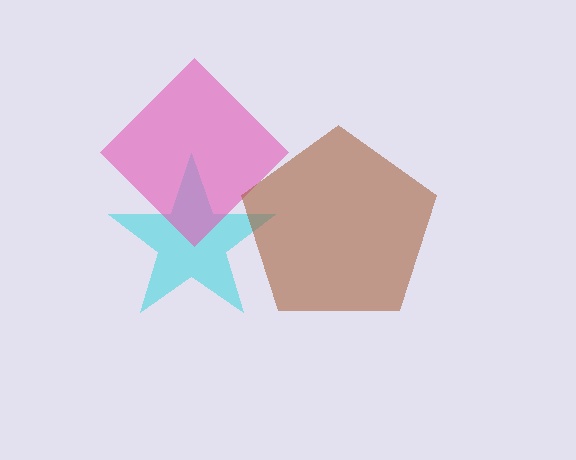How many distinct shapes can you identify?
There are 3 distinct shapes: a cyan star, a pink diamond, a brown pentagon.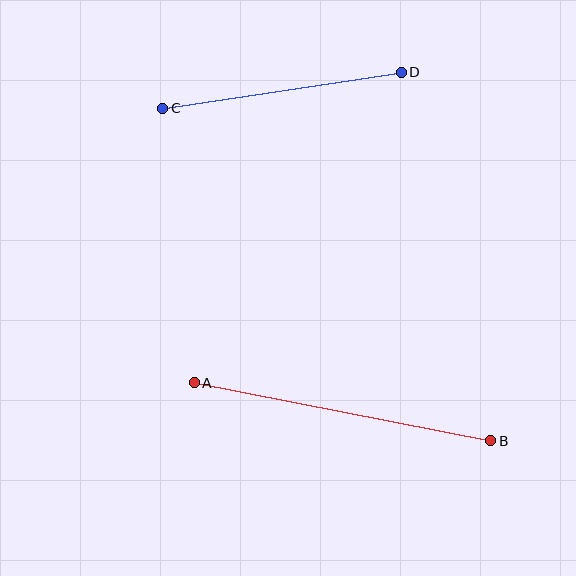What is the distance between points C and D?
The distance is approximately 241 pixels.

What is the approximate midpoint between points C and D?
The midpoint is at approximately (282, 90) pixels.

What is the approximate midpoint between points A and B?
The midpoint is at approximately (343, 412) pixels.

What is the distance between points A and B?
The distance is approximately 302 pixels.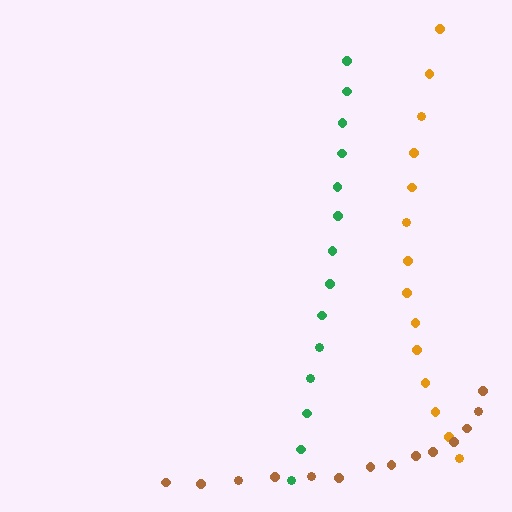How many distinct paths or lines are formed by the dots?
There are 3 distinct paths.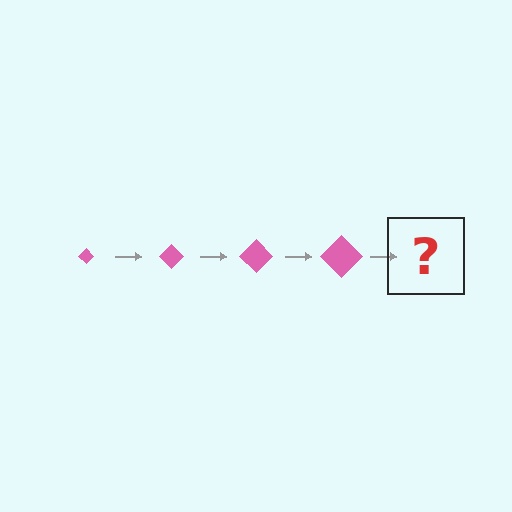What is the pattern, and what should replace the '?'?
The pattern is that the diamond gets progressively larger each step. The '?' should be a pink diamond, larger than the previous one.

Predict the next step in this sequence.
The next step is a pink diamond, larger than the previous one.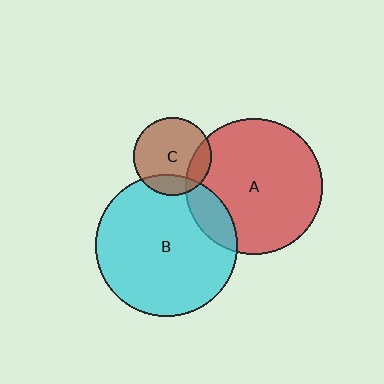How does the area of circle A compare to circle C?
Approximately 3.1 times.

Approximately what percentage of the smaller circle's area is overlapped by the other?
Approximately 15%.